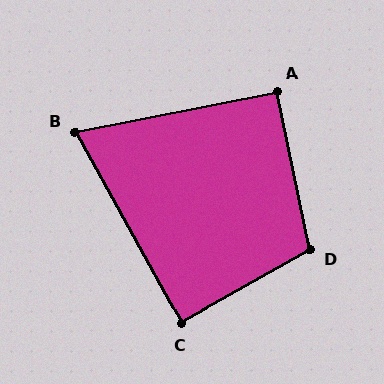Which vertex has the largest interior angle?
D, at approximately 108 degrees.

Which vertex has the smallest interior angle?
B, at approximately 72 degrees.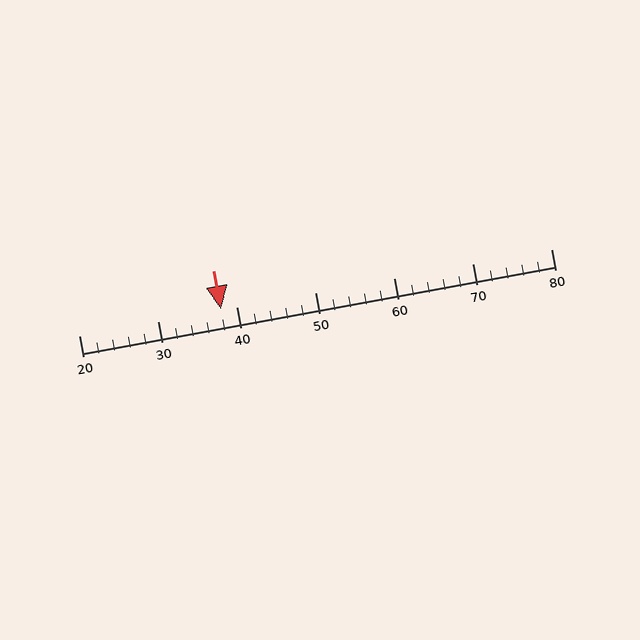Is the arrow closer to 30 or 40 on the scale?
The arrow is closer to 40.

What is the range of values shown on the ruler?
The ruler shows values from 20 to 80.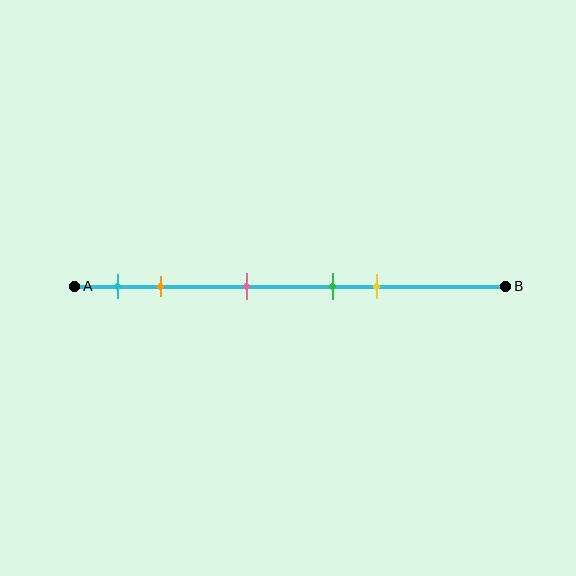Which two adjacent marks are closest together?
The green and yellow marks are the closest adjacent pair.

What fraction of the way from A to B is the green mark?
The green mark is approximately 60% (0.6) of the way from A to B.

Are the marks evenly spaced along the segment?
No, the marks are not evenly spaced.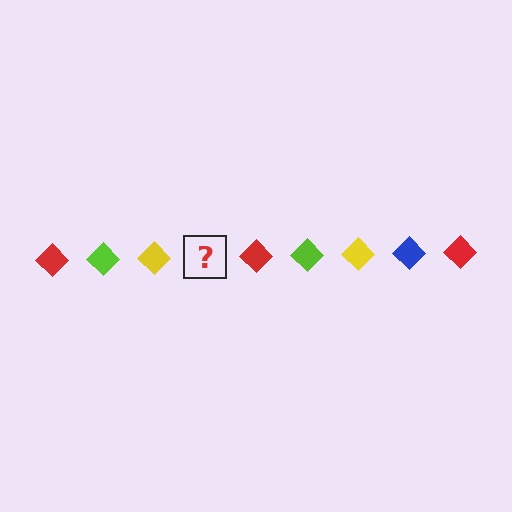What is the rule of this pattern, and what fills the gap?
The rule is that the pattern cycles through red, lime, yellow, blue diamonds. The gap should be filled with a blue diamond.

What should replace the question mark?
The question mark should be replaced with a blue diamond.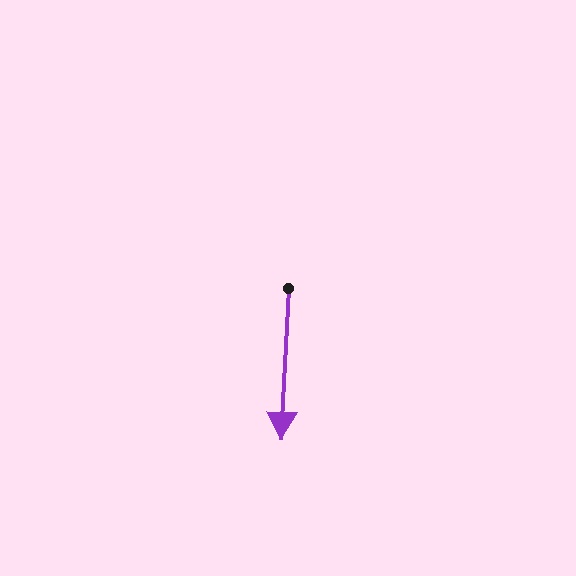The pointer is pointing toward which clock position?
Roughly 6 o'clock.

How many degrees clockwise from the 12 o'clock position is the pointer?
Approximately 183 degrees.